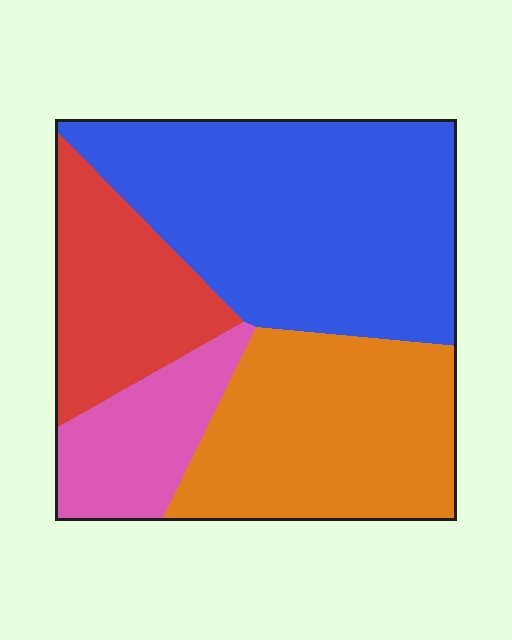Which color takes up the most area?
Blue, at roughly 40%.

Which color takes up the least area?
Pink, at roughly 15%.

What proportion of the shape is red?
Red covers roughly 20% of the shape.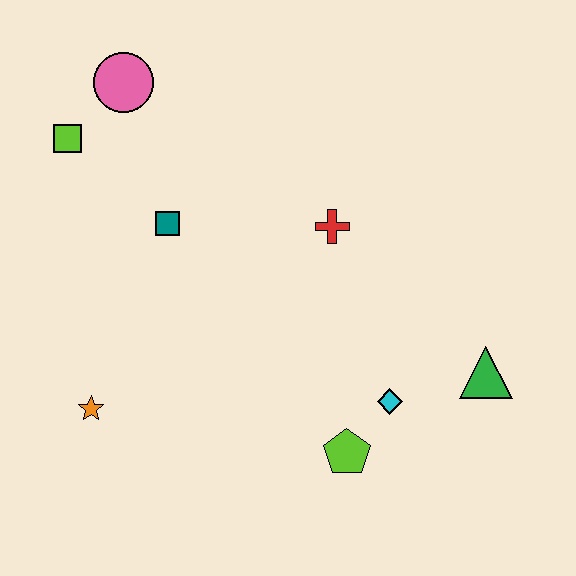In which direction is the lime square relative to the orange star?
The lime square is above the orange star.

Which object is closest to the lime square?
The pink circle is closest to the lime square.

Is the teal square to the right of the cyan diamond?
No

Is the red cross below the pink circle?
Yes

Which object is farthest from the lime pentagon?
The pink circle is farthest from the lime pentagon.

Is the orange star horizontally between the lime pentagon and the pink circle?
No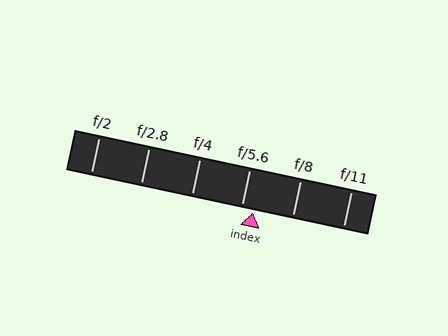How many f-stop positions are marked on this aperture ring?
There are 6 f-stop positions marked.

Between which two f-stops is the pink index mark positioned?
The index mark is between f/5.6 and f/8.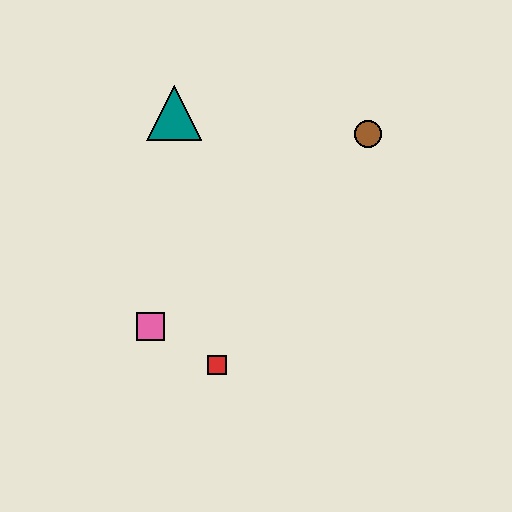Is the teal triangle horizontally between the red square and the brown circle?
No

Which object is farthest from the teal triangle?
The red square is farthest from the teal triangle.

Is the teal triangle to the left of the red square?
Yes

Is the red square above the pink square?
No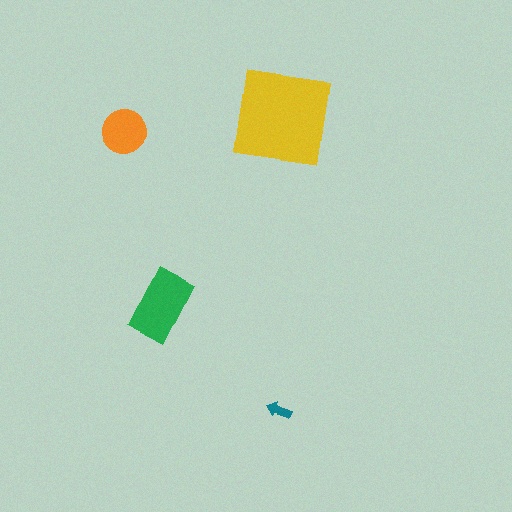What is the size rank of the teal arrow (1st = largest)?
4th.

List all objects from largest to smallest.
The yellow square, the green rectangle, the orange circle, the teal arrow.